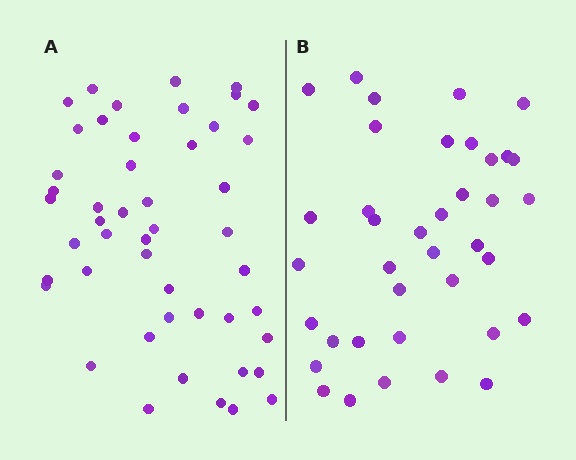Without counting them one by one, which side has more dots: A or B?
Region A (the left region) has more dots.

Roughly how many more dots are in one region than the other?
Region A has roughly 10 or so more dots than region B.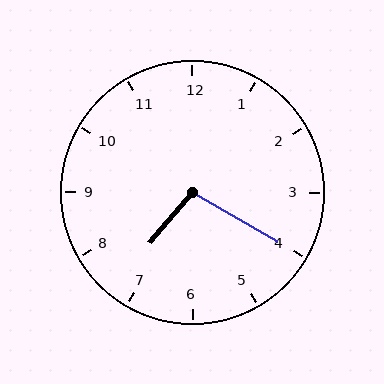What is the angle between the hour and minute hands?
Approximately 100 degrees.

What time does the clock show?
7:20.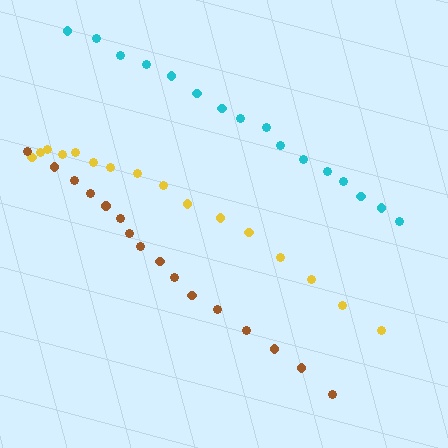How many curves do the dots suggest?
There are 3 distinct paths.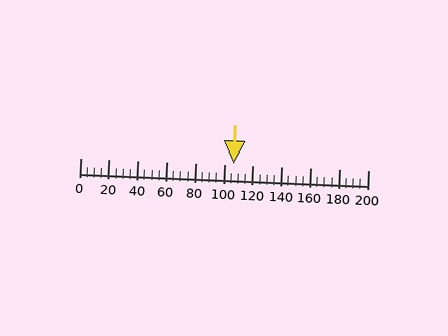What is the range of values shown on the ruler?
The ruler shows values from 0 to 200.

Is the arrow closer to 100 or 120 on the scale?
The arrow is closer to 100.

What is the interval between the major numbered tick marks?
The major tick marks are spaced 20 units apart.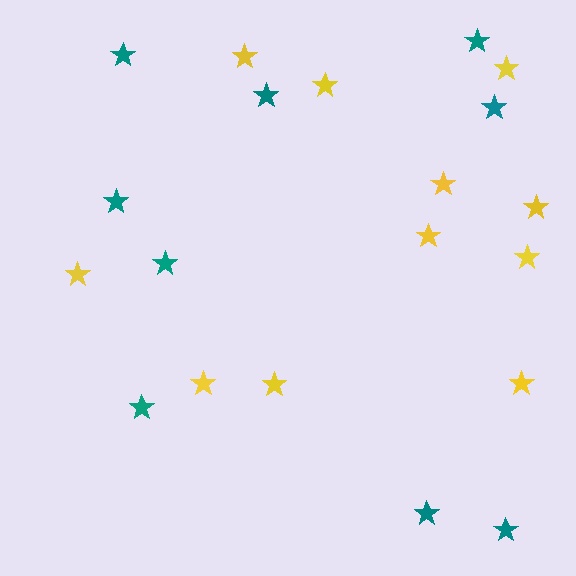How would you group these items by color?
There are 2 groups: one group of yellow stars (11) and one group of teal stars (9).